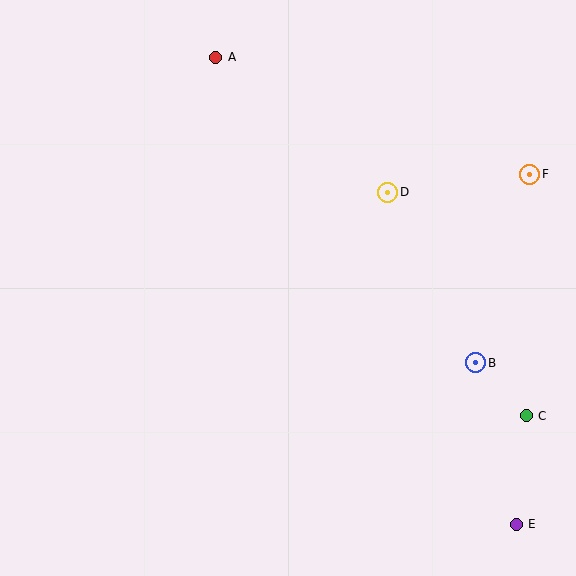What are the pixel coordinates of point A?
Point A is at (216, 57).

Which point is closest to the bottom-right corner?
Point E is closest to the bottom-right corner.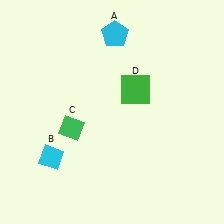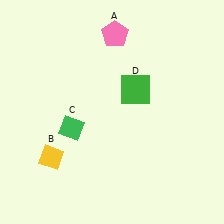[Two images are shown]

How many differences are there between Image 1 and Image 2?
There are 2 differences between the two images.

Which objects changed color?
A changed from cyan to pink. B changed from cyan to yellow.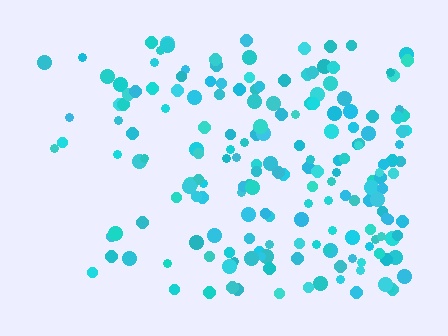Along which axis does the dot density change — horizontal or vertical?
Horizontal.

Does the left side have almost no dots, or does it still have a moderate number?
Still a moderate number, just noticeably fewer than the right.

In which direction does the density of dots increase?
From left to right, with the right side densest.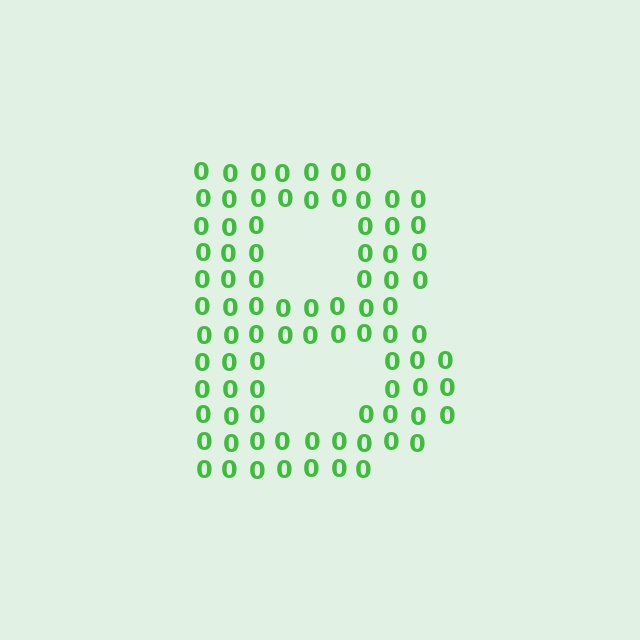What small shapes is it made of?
It is made of small digit 0's.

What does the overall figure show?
The overall figure shows the letter B.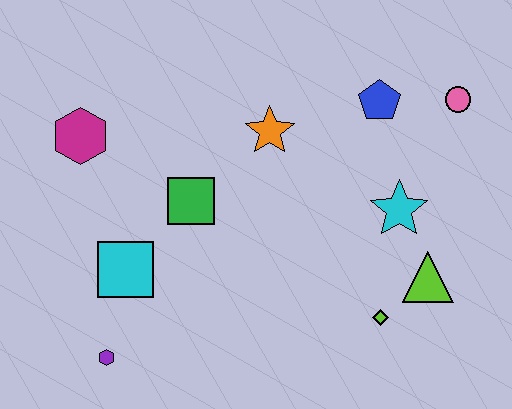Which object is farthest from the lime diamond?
The magenta hexagon is farthest from the lime diamond.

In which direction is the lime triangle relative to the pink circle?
The lime triangle is below the pink circle.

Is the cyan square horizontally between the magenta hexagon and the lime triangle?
Yes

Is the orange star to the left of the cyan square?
No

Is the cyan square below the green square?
Yes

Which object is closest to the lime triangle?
The lime diamond is closest to the lime triangle.